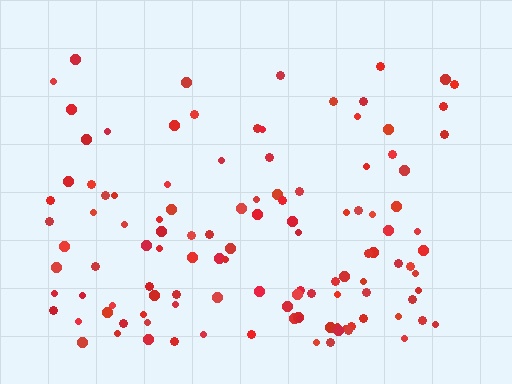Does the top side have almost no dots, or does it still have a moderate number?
Still a moderate number, just noticeably fewer than the bottom.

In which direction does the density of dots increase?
From top to bottom, with the bottom side densest.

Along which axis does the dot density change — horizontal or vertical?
Vertical.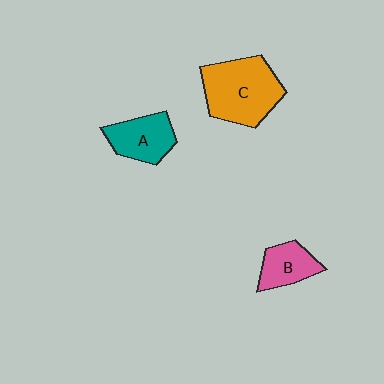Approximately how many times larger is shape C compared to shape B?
Approximately 2.0 times.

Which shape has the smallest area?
Shape B (pink).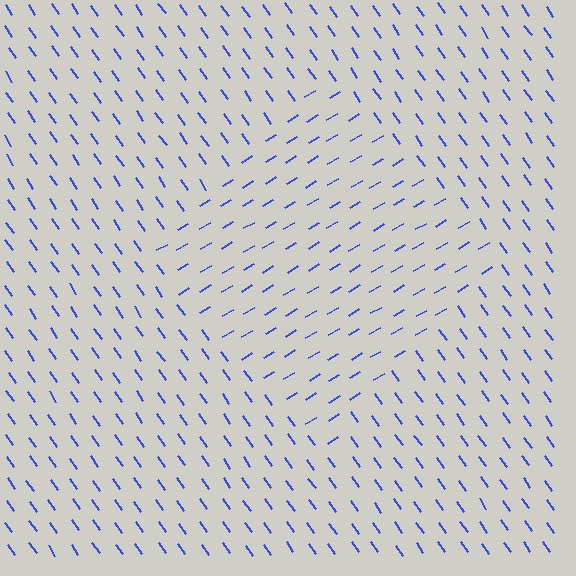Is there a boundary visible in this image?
Yes, there is a texture boundary formed by a change in line orientation.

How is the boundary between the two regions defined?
The boundary is defined purely by a change in line orientation (approximately 86 degrees difference). All lines are the same color and thickness.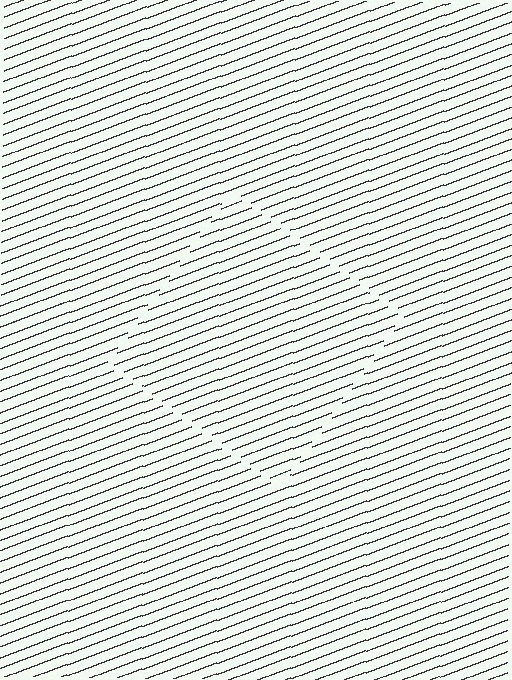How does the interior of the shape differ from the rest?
The interior of the shape contains the same grating, shifted by half a period — the contour is defined by the phase discontinuity where line-ends from the inner and outer gratings abut.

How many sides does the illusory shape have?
4 sides — the line-ends trace a square.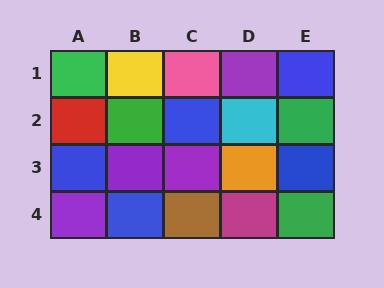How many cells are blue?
5 cells are blue.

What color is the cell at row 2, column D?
Cyan.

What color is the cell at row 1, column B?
Yellow.